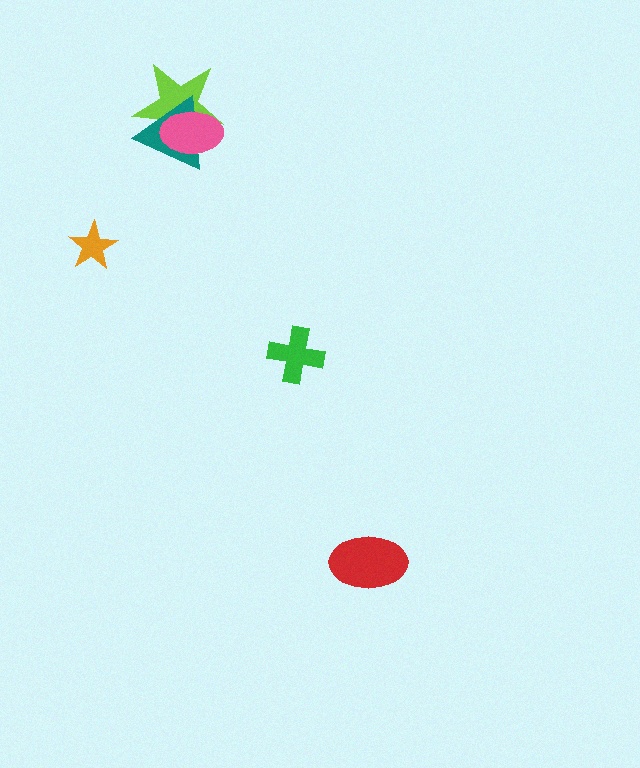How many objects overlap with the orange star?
0 objects overlap with the orange star.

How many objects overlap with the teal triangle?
2 objects overlap with the teal triangle.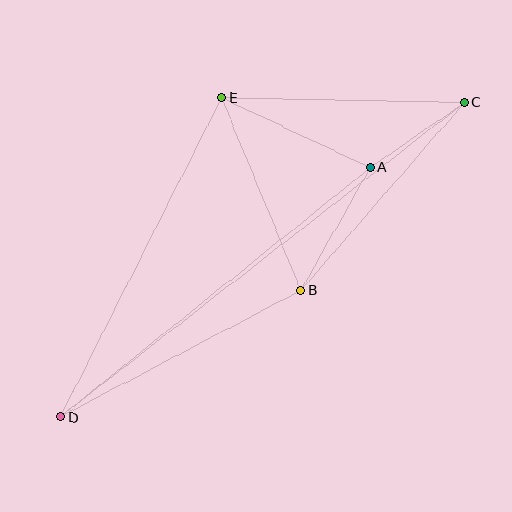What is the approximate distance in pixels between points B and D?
The distance between B and D is approximately 271 pixels.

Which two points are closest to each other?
Points A and C are closest to each other.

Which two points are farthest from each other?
Points C and D are farthest from each other.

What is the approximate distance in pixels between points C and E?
The distance between C and E is approximately 242 pixels.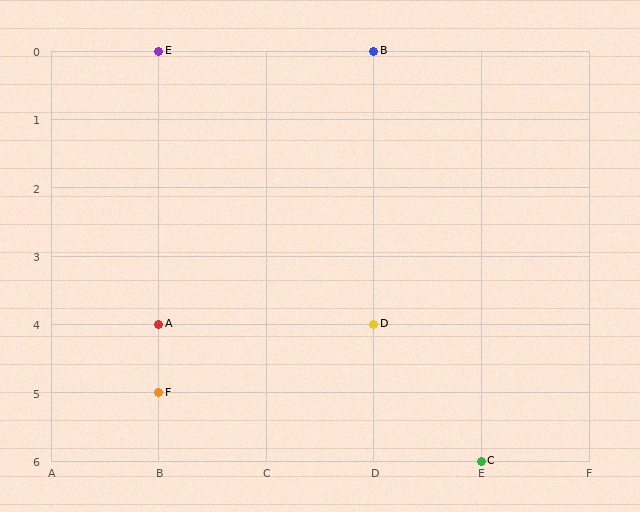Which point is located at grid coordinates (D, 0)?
Point B is at (D, 0).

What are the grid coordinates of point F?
Point F is at grid coordinates (B, 5).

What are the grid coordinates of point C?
Point C is at grid coordinates (E, 6).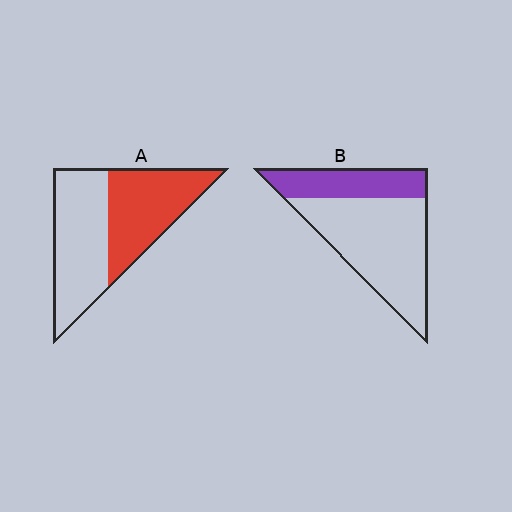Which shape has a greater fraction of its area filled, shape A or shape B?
Shape A.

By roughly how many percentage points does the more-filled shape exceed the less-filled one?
By roughly 15 percentage points (A over B).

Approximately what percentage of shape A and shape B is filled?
A is approximately 45% and B is approximately 30%.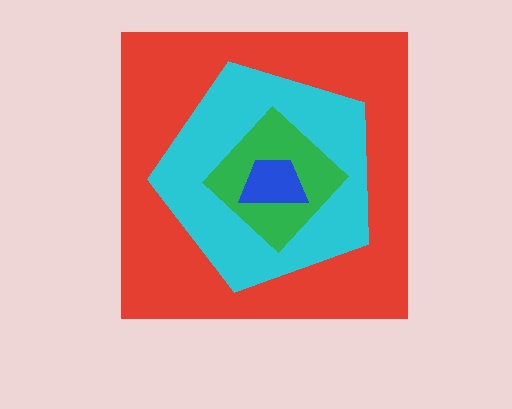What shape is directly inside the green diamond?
The blue trapezoid.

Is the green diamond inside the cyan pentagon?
Yes.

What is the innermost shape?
The blue trapezoid.